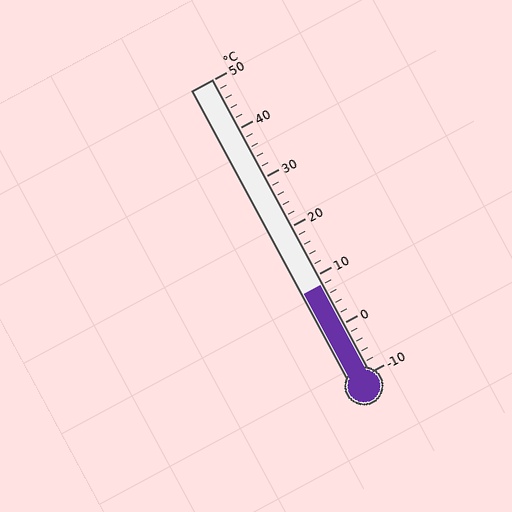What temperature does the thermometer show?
The thermometer shows approximately 8°C.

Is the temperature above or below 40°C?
The temperature is below 40°C.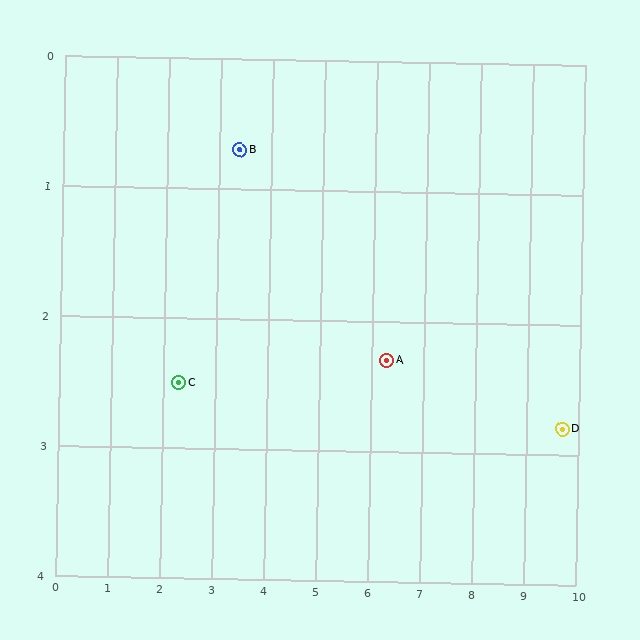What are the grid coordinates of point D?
Point D is at approximately (9.7, 2.8).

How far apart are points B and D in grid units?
Points B and D are about 6.6 grid units apart.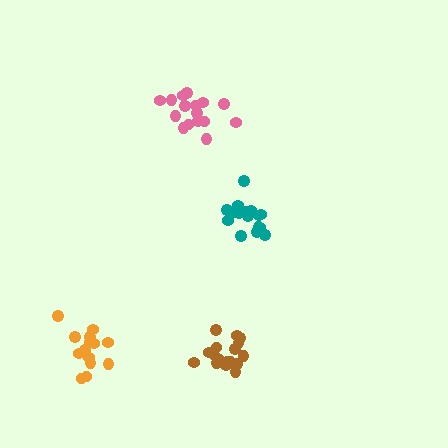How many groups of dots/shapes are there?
There are 4 groups.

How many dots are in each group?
Group 1: 15 dots, Group 2: 16 dots, Group 3: 17 dots, Group 4: 17 dots (65 total).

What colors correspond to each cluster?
The clusters are colored: orange, pink, teal, brown.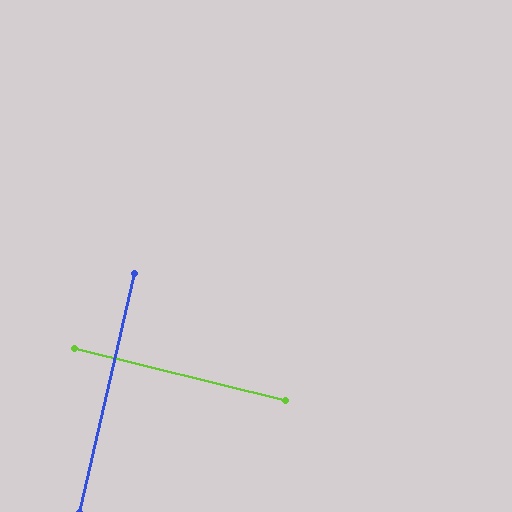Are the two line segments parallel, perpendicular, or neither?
Perpendicular — they meet at approximately 89°.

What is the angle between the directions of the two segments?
Approximately 89 degrees.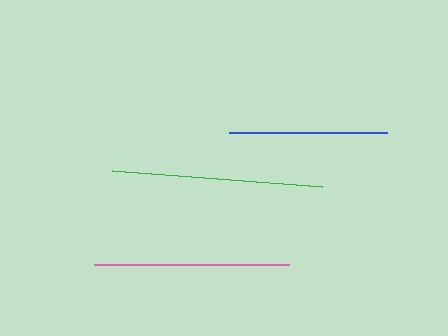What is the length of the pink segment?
The pink segment is approximately 195 pixels long.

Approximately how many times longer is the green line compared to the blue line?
The green line is approximately 1.3 times the length of the blue line.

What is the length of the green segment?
The green segment is approximately 210 pixels long.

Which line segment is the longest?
The green line is the longest at approximately 210 pixels.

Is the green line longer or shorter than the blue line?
The green line is longer than the blue line.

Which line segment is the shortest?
The blue line is the shortest at approximately 158 pixels.